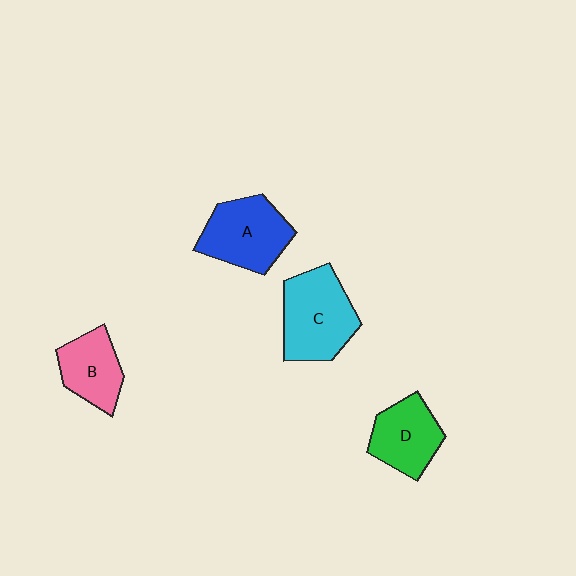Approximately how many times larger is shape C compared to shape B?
Approximately 1.5 times.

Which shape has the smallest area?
Shape B (pink).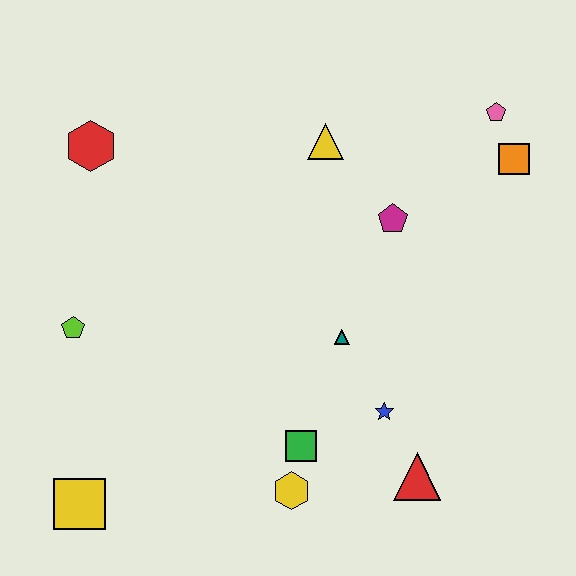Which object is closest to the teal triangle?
The blue star is closest to the teal triangle.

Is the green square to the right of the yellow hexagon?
Yes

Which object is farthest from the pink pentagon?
The yellow square is farthest from the pink pentagon.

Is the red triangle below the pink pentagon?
Yes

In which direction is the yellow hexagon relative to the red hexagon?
The yellow hexagon is below the red hexagon.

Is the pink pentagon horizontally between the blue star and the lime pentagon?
No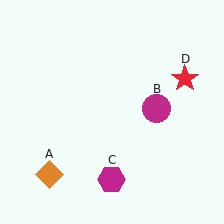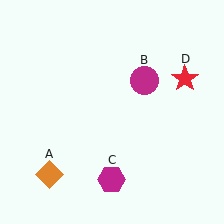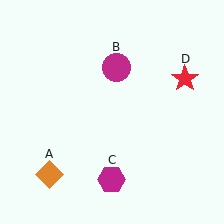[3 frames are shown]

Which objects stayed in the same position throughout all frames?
Orange diamond (object A) and magenta hexagon (object C) and red star (object D) remained stationary.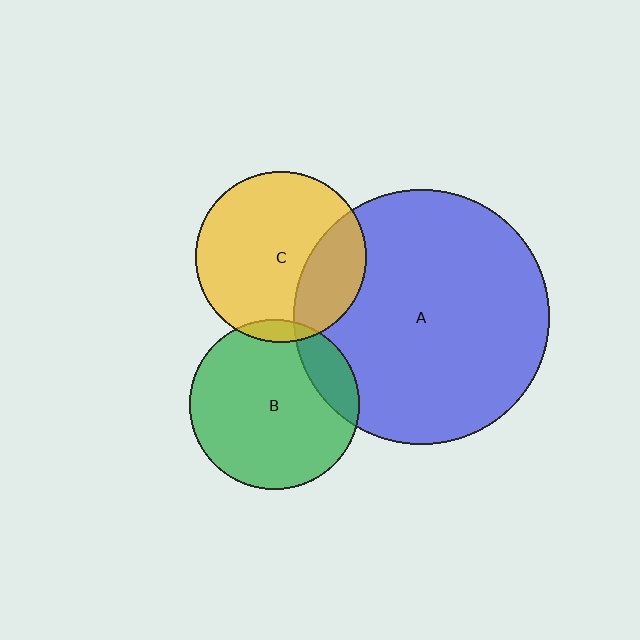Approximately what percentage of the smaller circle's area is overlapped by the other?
Approximately 15%.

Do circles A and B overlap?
Yes.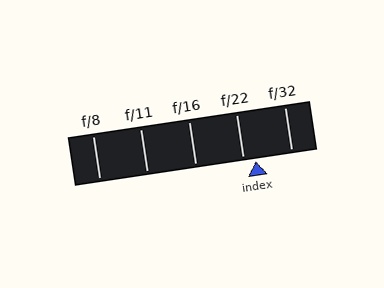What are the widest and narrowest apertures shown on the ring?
The widest aperture shown is f/8 and the narrowest is f/32.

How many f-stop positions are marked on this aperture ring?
There are 5 f-stop positions marked.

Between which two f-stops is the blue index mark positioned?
The index mark is between f/22 and f/32.